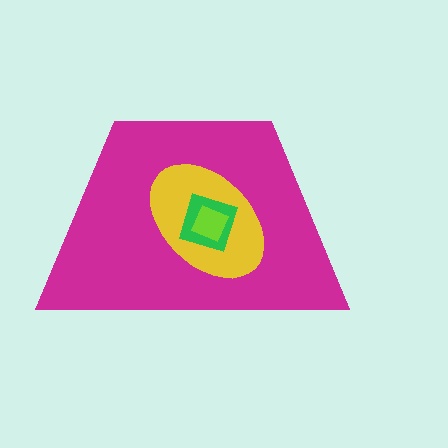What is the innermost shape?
The lime square.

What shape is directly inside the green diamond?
The lime square.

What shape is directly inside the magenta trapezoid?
The yellow ellipse.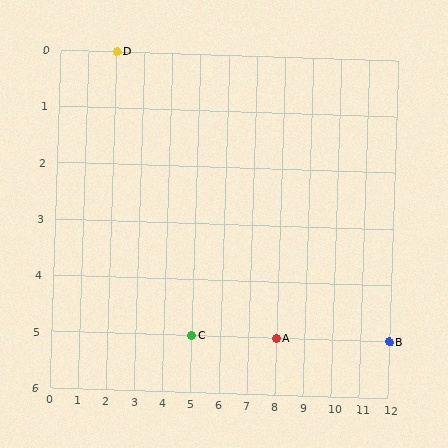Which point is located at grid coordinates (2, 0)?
Point D is at (2, 0).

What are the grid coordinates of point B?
Point B is at grid coordinates (12, 5).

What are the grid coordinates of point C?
Point C is at grid coordinates (5, 5).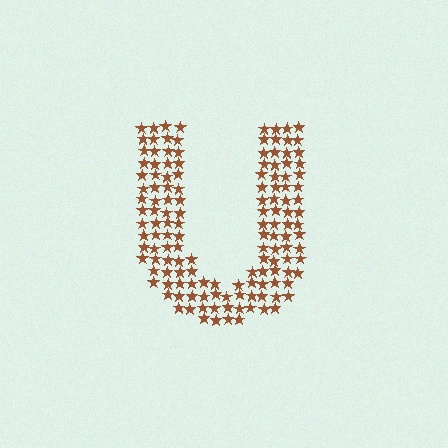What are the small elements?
The small elements are stars.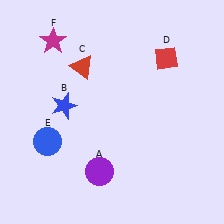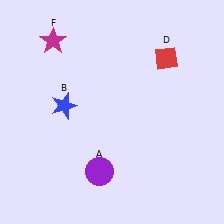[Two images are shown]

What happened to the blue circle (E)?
The blue circle (E) was removed in Image 2. It was in the bottom-left area of Image 1.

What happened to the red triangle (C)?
The red triangle (C) was removed in Image 2. It was in the top-left area of Image 1.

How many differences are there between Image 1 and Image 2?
There are 2 differences between the two images.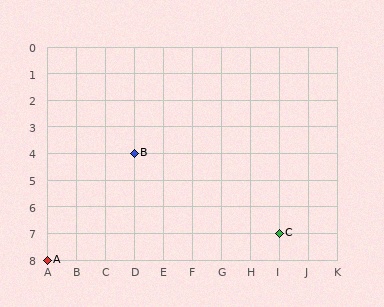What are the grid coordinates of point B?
Point B is at grid coordinates (D, 4).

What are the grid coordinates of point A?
Point A is at grid coordinates (A, 8).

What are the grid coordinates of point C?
Point C is at grid coordinates (I, 7).